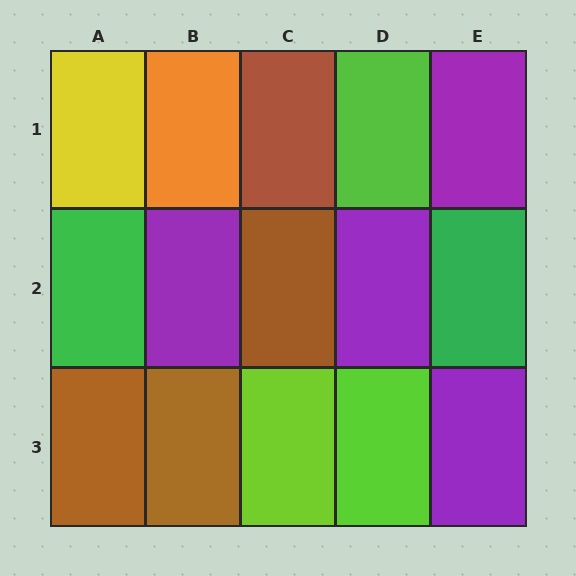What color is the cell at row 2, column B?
Purple.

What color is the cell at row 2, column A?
Green.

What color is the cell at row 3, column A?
Brown.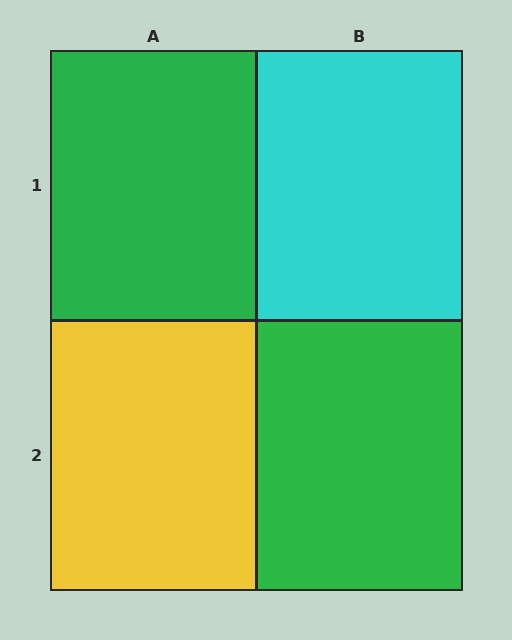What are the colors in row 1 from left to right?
Green, cyan.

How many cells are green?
2 cells are green.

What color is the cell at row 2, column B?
Green.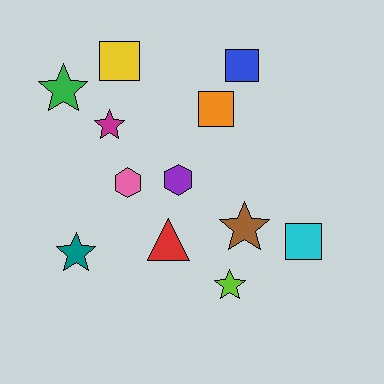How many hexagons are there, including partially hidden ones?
There are 2 hexagons.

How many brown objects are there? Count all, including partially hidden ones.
There is 1 brown object.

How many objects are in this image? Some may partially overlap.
There are 12 objects.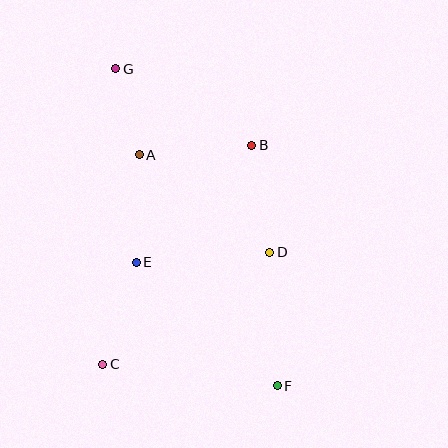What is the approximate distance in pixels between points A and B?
The distance between A and B is approximately 113 pixels.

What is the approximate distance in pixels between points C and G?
The distance between C and G is approximately 296 pixels.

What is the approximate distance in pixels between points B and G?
The distance between B and G is approximately 156 pixels.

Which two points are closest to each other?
Points A and G are closest to each other.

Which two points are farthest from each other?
Points F and G are farthest from each other.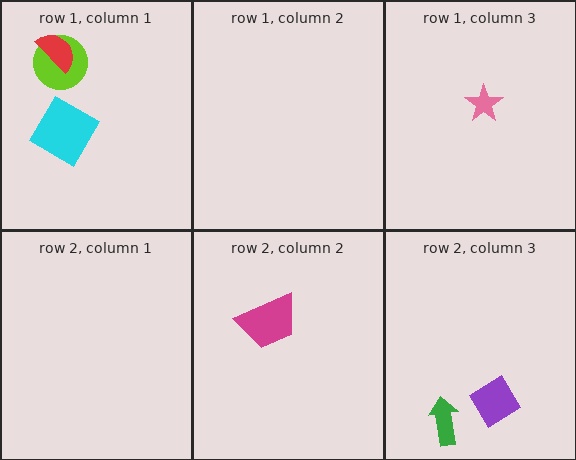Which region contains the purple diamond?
The row 2, column 3 region.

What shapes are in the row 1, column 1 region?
The lime circle, the red semicircle, the cyan diamond.